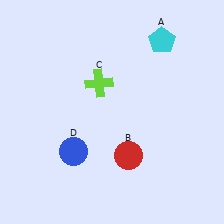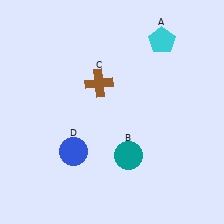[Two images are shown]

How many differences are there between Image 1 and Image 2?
There are 2 differences between the two images.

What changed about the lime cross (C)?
In Image 1, C is lime. In Image 2, it changed to brown.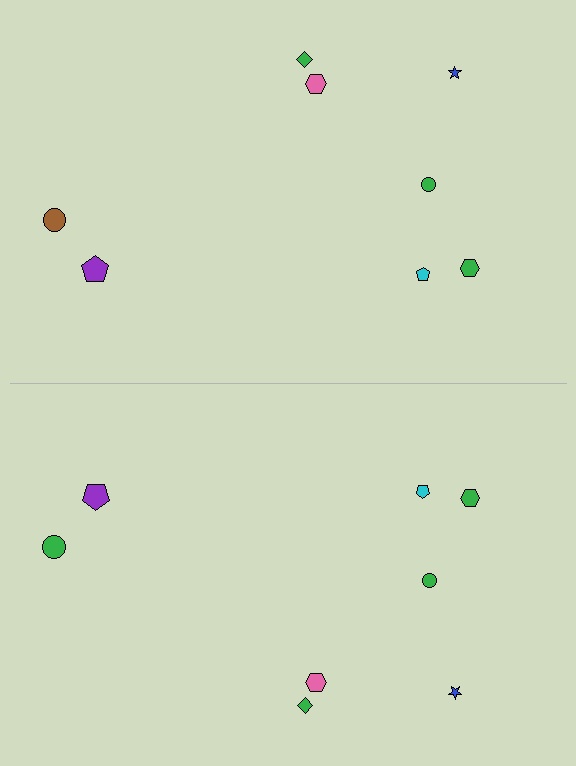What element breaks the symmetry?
The green circle on the bottom side breaks the symmetry — its mirror counterpart is brown.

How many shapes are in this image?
There are 16 shapes in this image.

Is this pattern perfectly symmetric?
No, the pattern is not perfectly symmetric. The green circle on the bottom side breaks the symmetry — its mirror counterpart is brown.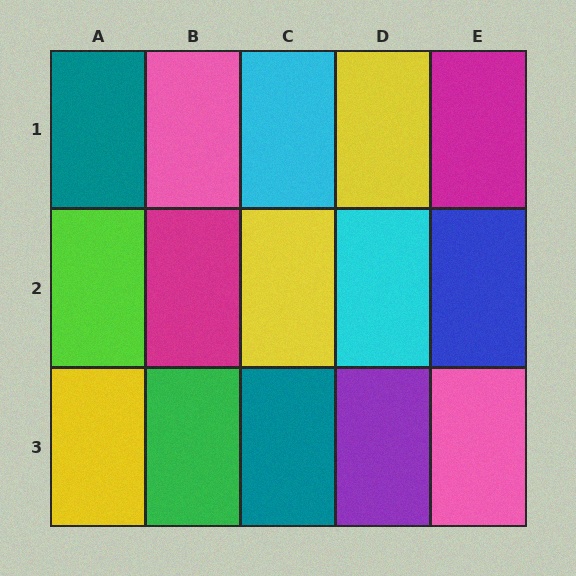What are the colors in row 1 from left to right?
Teal, pink, cyan, yellow, magenta.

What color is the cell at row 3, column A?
Yellow.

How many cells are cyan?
2 cells are cyan.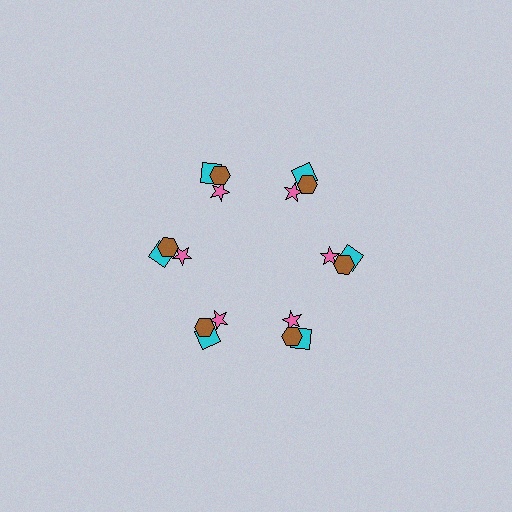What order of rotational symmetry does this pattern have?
This pattern has 6-fold rotational symmetry.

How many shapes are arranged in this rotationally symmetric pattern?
There are 18 shapes, arranged in 6 groups of 3.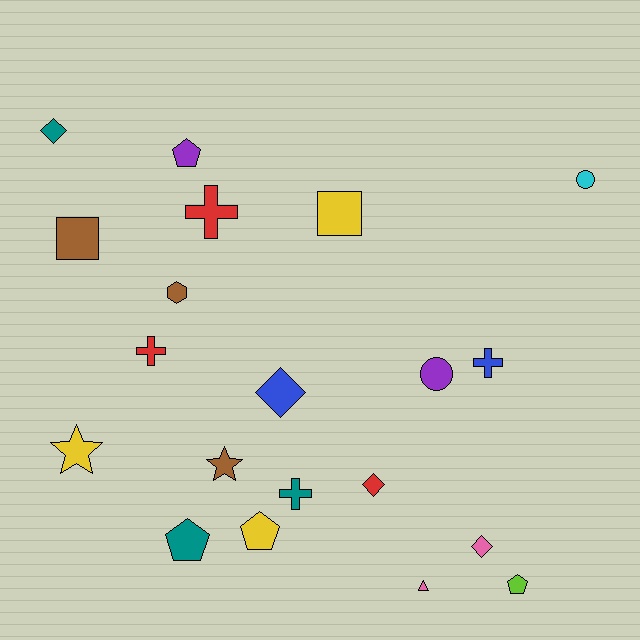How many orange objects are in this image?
There are no orange objects.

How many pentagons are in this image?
There are 4 pentagons.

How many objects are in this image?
There are 20 objects.